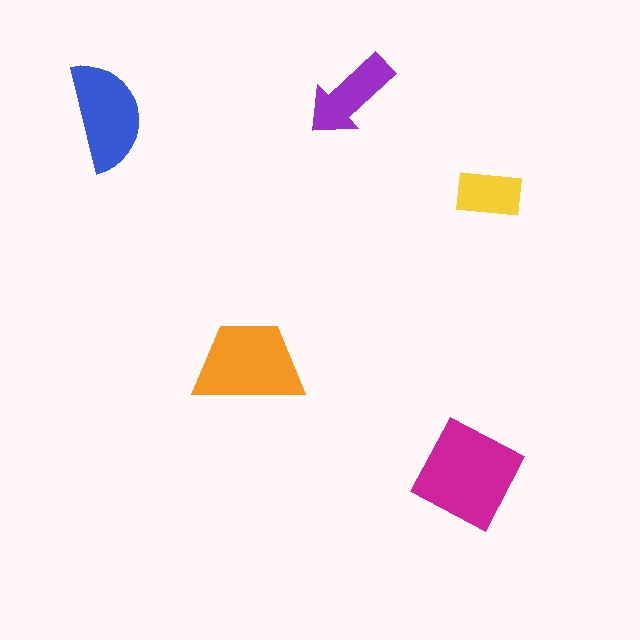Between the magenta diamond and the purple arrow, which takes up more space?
The magenta diamond.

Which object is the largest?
The magenta diamond.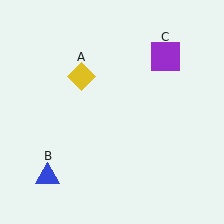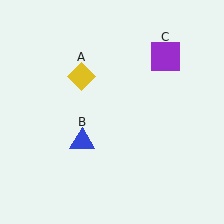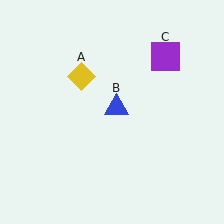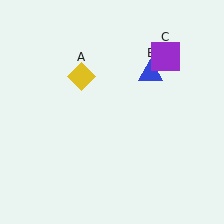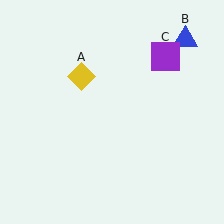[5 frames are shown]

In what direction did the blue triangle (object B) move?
The blue triangle (object B) moved up and to the right.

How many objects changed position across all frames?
1 object changed position: blue triangle (object B).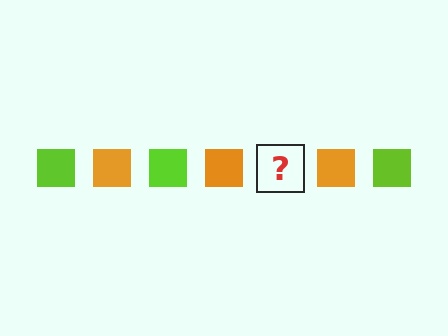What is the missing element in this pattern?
The missing element is a lime square.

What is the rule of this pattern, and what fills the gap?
The rule is that the pattern cycles through lime, orange squares. The gap should be filled with a lime square.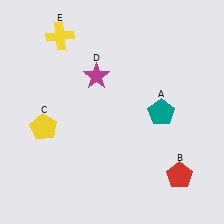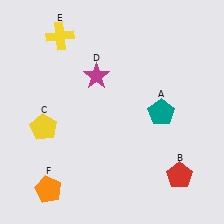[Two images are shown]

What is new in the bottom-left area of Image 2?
An orange pentagon (F) was added in the bottom-left area of Image 2.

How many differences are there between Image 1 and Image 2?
There is 1 difference between the two images.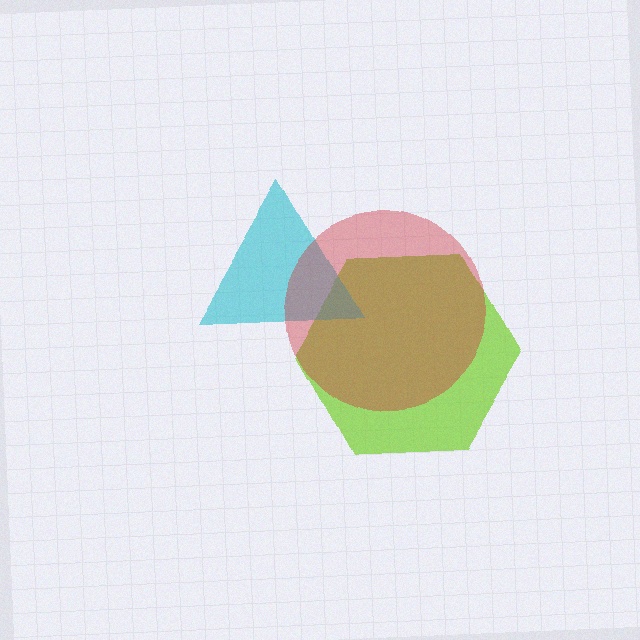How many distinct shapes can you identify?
There are 3 distinct shapes: a lime hexagon, a cyan triangle, a red circle.